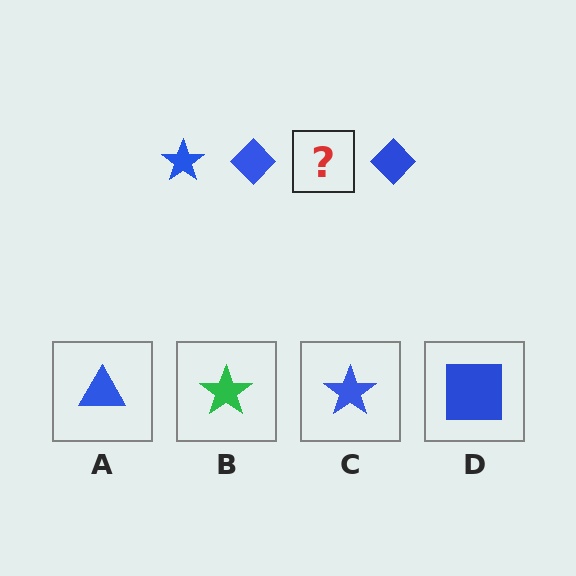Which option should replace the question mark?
Option C.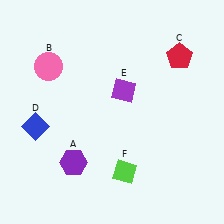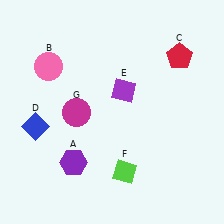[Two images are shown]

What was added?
A magenta circle (G) was added in Image 2.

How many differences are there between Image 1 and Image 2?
There is 1 difference between the two images.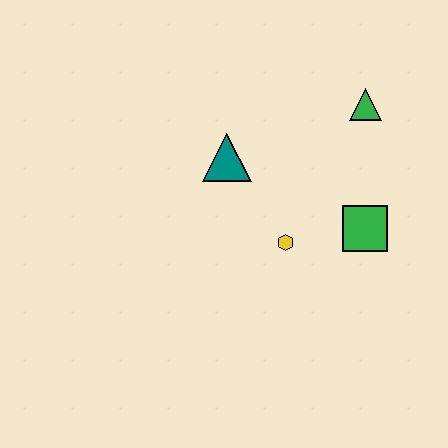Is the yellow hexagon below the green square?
Yes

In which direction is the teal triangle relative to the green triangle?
The teal triangle is to the left of the green triangle.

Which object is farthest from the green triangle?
The yellow hexagon is farthest from the green triangle.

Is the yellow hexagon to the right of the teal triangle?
Yes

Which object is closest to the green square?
The yellow hexagon is closest to the green square.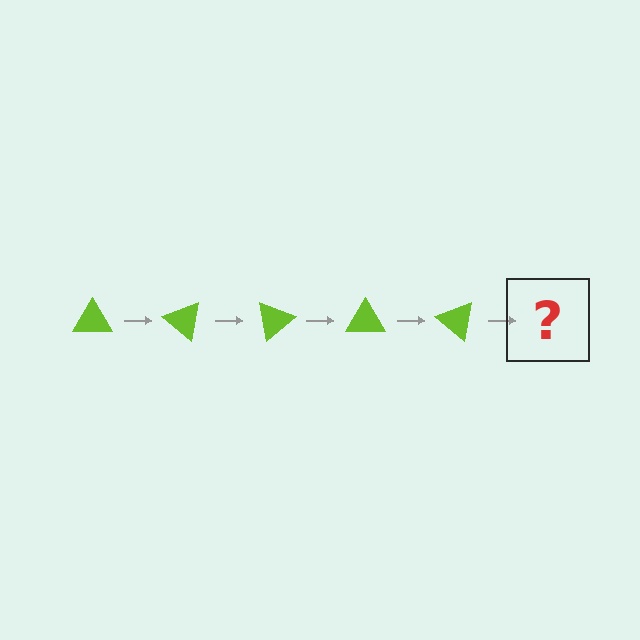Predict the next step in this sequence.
The next step is a lime triangle rotated 200 degrees.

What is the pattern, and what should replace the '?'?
The pattern is that the triangle rotates 40 degrees each step. The '?' should be a lime triangle rotated 200 degrees.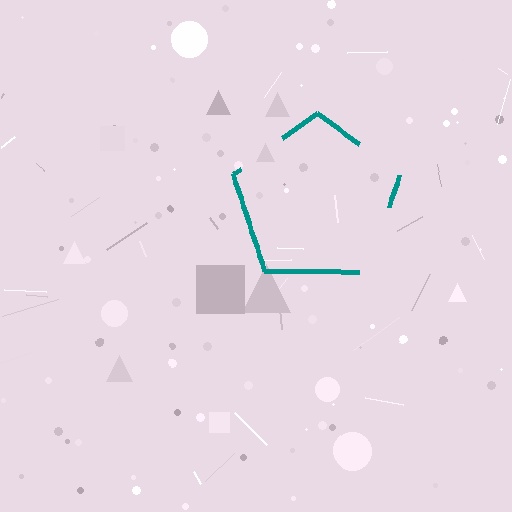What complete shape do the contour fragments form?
The contour fragments form a pentagon.